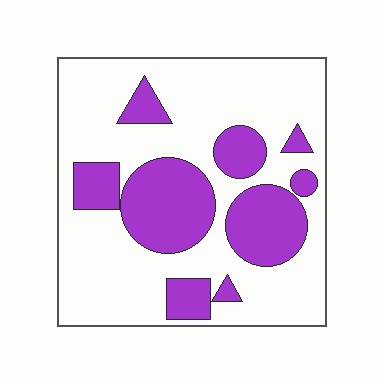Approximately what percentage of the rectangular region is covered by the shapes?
Approximately 30%.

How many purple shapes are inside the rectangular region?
9.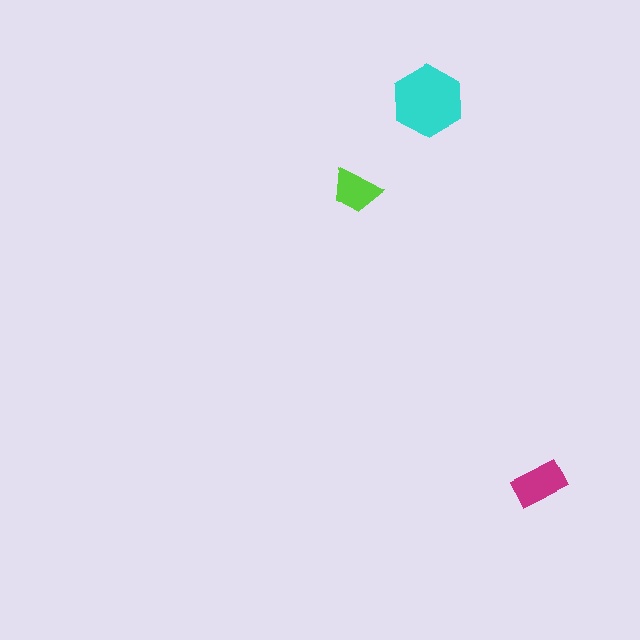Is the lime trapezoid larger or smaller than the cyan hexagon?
Smaller.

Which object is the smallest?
The lime trapezoid.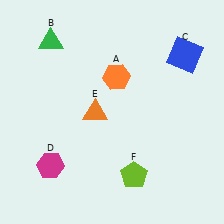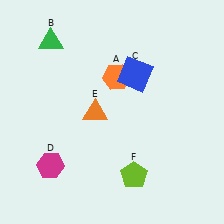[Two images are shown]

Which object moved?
The blue square (C) moved left.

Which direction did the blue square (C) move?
The blue square (C) moved left.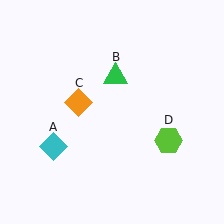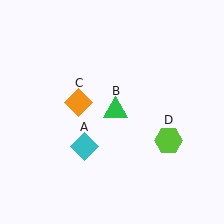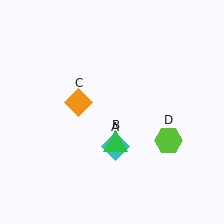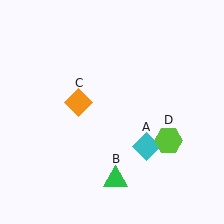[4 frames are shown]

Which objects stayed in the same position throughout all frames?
Orange diamond (object C) and lime hexagon (object D) remained stationary.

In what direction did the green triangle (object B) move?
The green triangle (object B) moved down.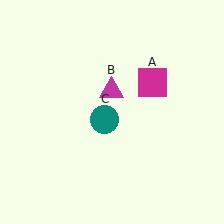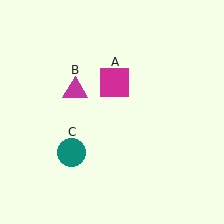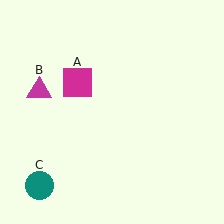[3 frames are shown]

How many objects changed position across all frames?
3 objects changed position: magenta square (object A), magenta triangle (object B), teal circle (object C).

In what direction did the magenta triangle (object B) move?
The magenta triangle (object B) moved left.